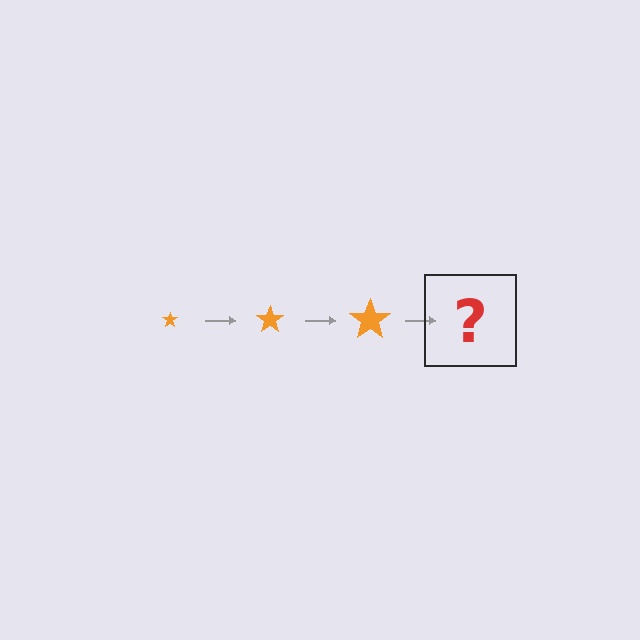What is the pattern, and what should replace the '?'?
The pattern is that the star gets progressively larger each step. The '?' should be an orange star, larger than the previous one.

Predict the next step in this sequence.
The next step is an orange star, larger than the previous one.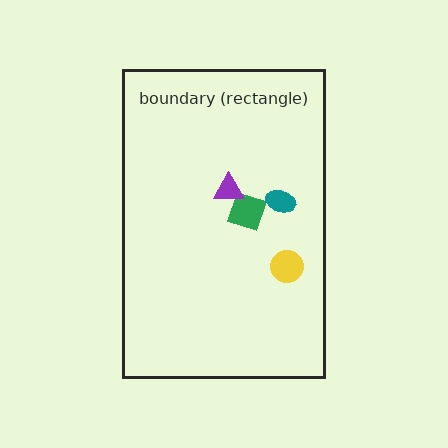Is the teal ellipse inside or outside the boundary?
Inside.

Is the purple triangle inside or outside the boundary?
Inside.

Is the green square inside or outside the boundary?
Inside.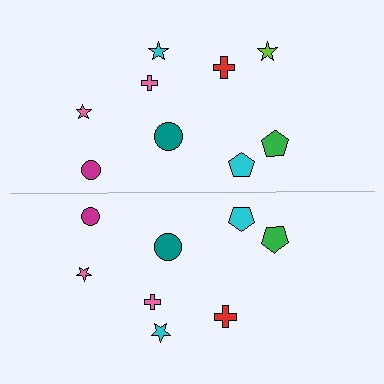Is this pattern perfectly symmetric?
No, the pattern is not perfectly symmetric. A lime star is missing from the bottom side.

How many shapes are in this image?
There are 17 shapes in this image.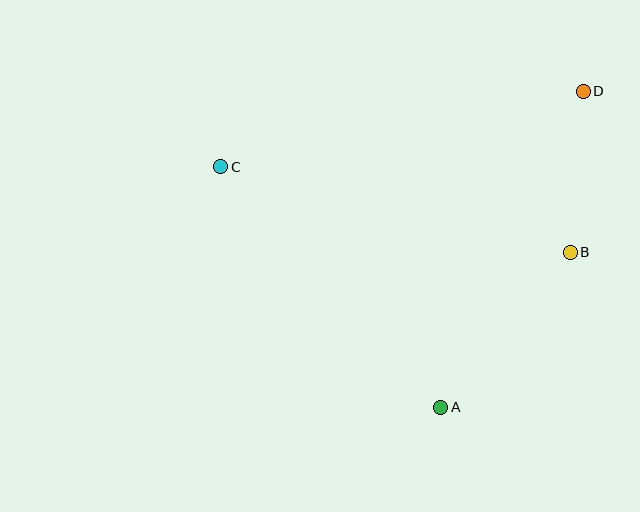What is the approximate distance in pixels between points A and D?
The distance between A and D is approximately 346 pixels.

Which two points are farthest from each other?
Points C and D are farthest from each other.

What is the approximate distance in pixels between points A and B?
The distance between A and B is approximately 202 pixels.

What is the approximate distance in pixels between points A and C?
The distance between A and C is approximately 326 pixels.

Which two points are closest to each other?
Points B and D are closest to each other.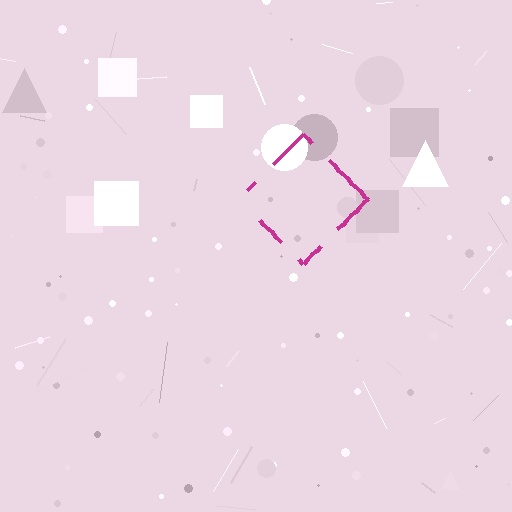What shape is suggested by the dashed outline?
The dashed outline suggests a diamond.